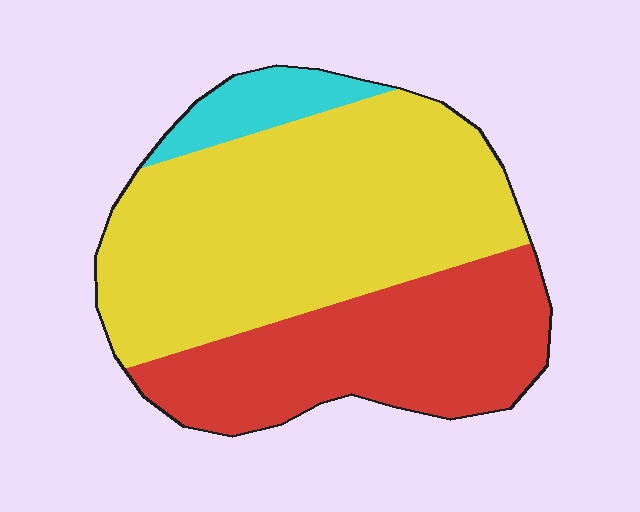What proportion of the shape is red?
Red covers roughly 35% of the shape.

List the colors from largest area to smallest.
From largest to smallest: yellow, red, cyan.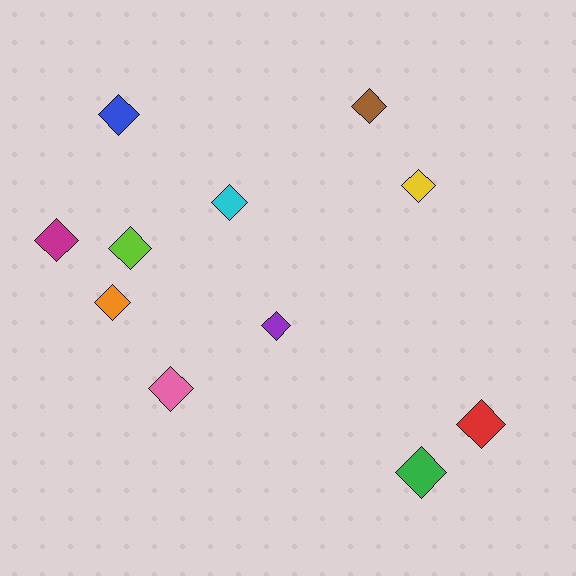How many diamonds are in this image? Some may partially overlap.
There are 11 diamonds.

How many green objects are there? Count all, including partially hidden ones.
There is 1 green object.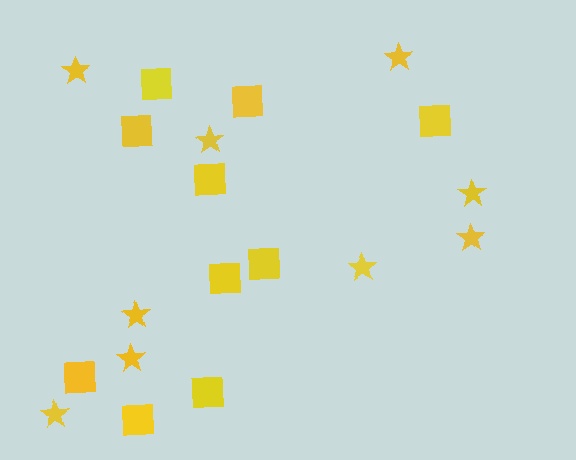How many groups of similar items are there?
There are 2 groups: one group of stars (9) and one group of squares (10).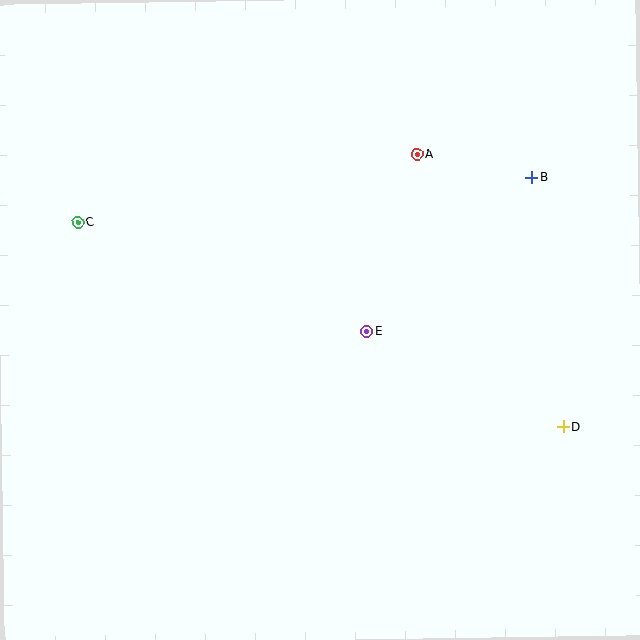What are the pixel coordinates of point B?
Point B is at (531, 177).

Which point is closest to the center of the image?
Point E at (367, 331) is closest to the center.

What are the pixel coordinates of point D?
Point D is at (563, 427).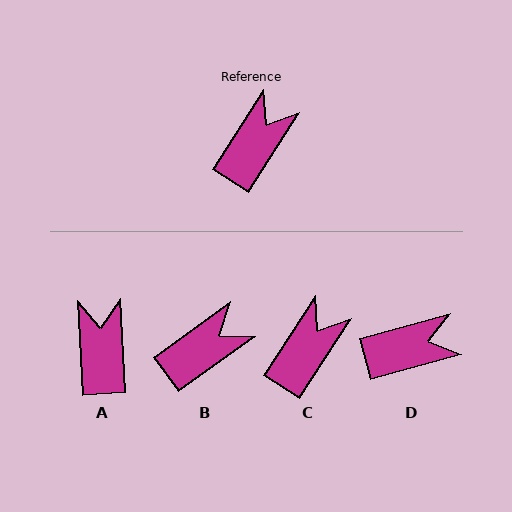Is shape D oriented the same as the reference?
No, it is off by about 42 degrees.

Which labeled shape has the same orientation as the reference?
C.